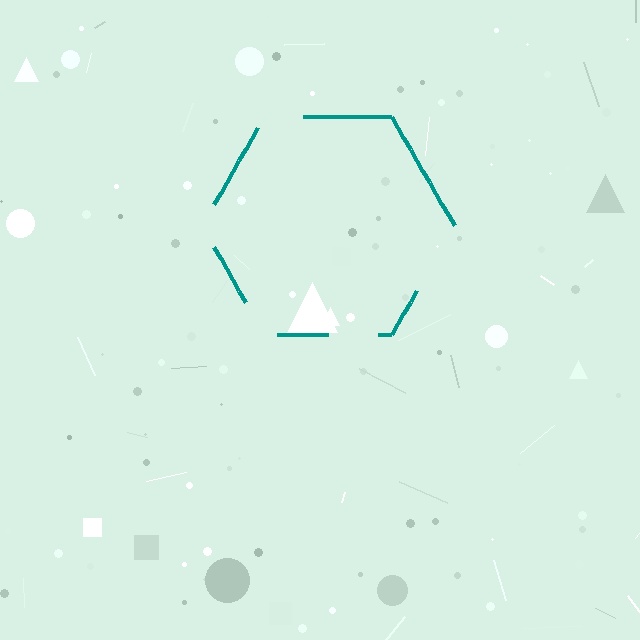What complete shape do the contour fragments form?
The contour fragments form a hexagon.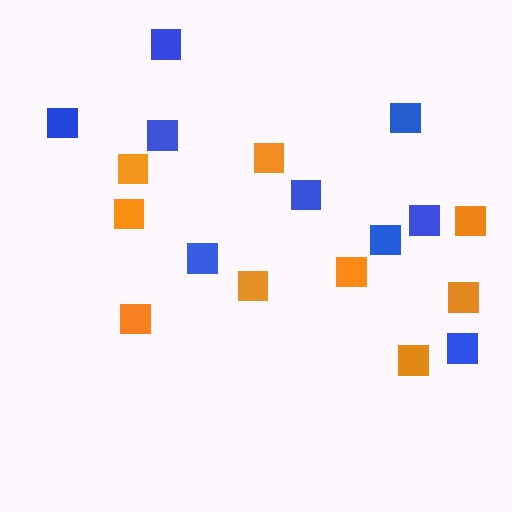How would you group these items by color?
There are 2 groups: one group of orange squares (9) and one group of blue squares (9).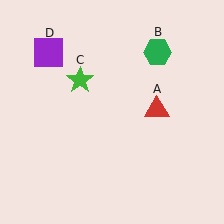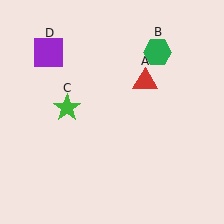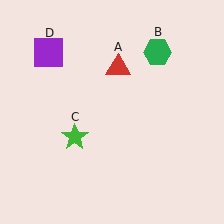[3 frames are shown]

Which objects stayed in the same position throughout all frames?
Green hexagon (object B) and purple square (object D) remained stationary.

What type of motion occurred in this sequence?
The red triangle (object A), green star (object C) rotated counterclockwise around the center of the scene.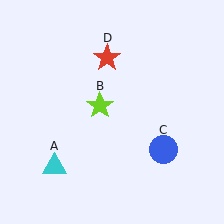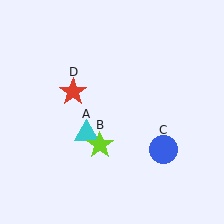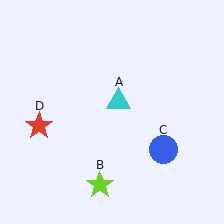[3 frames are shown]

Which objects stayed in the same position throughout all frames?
Blue circle (object C) remained stationary.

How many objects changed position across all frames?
3 objects changed position: cyan triangle (object A), lime star (object B), red star (object D).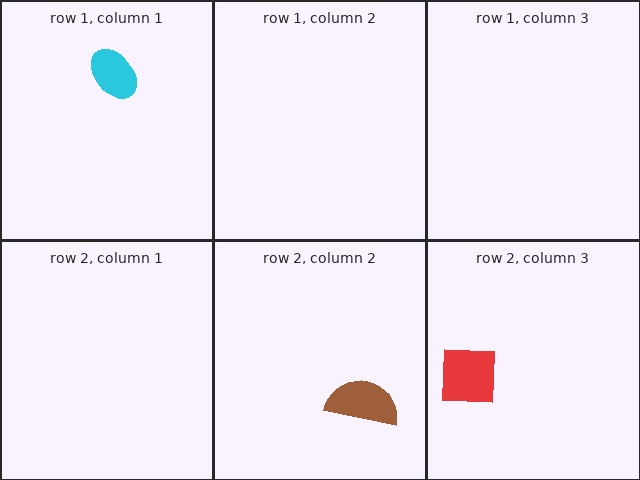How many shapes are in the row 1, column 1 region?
1.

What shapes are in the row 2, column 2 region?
The brown semicircle.